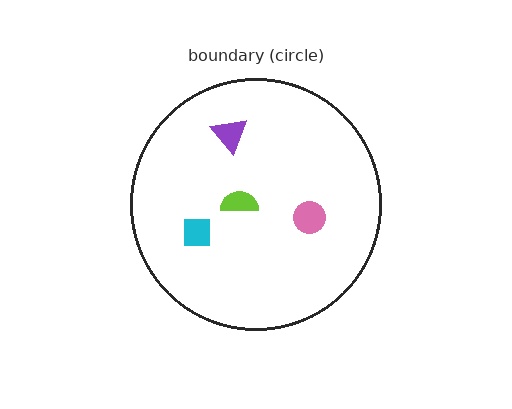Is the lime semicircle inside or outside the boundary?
Inside.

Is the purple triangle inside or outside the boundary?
Inside.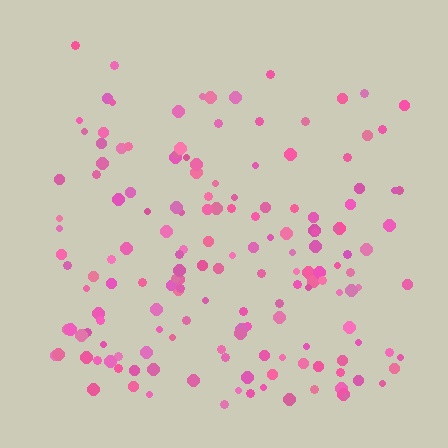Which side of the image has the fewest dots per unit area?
The top.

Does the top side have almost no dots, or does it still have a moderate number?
Still a moderate number, just noticeably fewer than the bottom.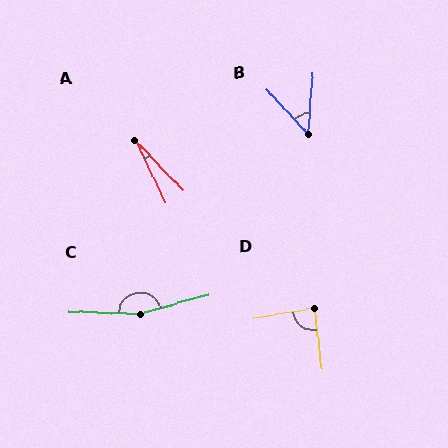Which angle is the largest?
C, at approximately 163 degrees.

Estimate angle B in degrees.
Approximately 47 degrees.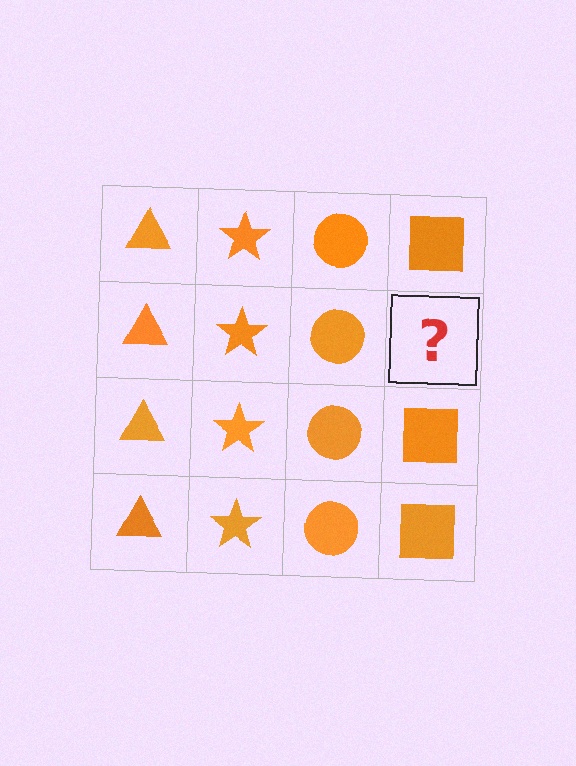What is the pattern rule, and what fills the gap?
The rule is that each column has a consistent shape. The gap should be filled with an orange square.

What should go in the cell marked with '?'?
The missing cell should contain an orange square.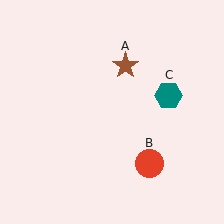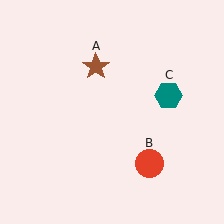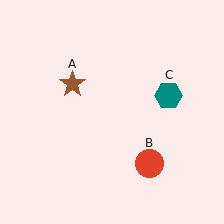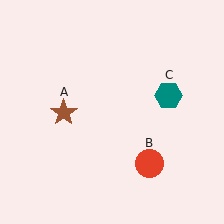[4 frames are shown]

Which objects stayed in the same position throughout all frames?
Red circle (object B) and teal hexagon (object C) remained stationary.